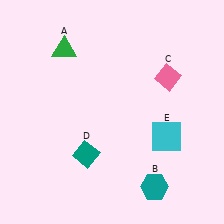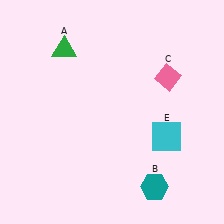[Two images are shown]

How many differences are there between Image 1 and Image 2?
There is 1 difference between the two images.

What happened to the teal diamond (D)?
The teal diamond (D) was removed in Image 2. It was in the bottom-left area of Image 1.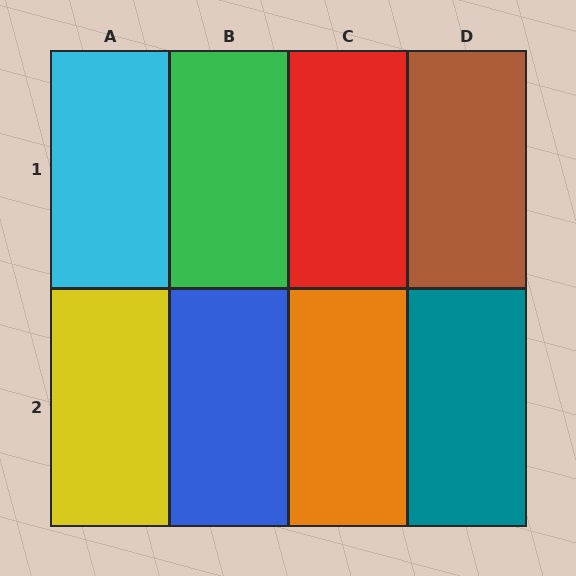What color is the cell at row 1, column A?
Cyan.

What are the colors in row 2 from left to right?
Yellow, blue, orange, teal.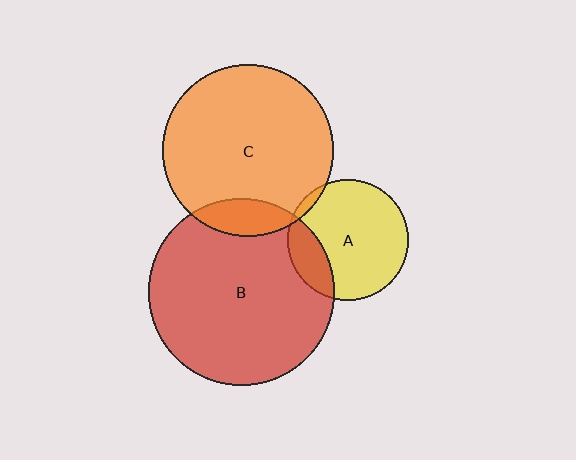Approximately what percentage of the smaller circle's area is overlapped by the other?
Approximately 20%.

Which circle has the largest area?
Circle B (red).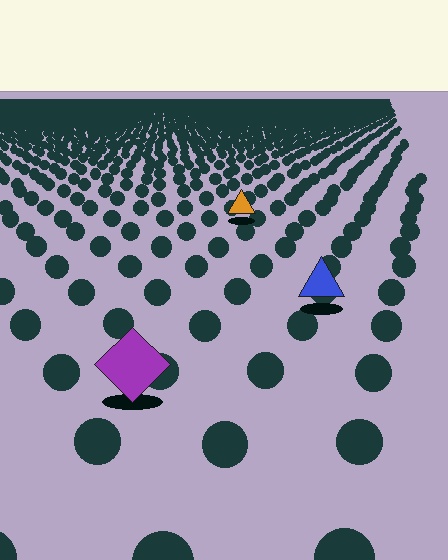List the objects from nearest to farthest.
From nearest to farthest: the purple diamond, the blue triangle, the orange triangle.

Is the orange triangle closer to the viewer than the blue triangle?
No. The blue triangle is closer — you can tell from the texture gradient: the ground texture is coarser near it.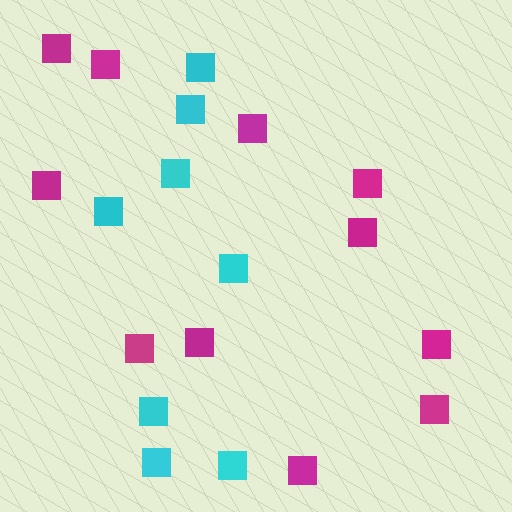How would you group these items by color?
There are 2 groups: one group of cyan squares (8) and one group of magenta squares (11).